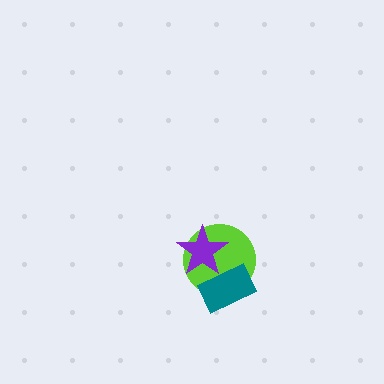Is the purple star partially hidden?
No, no other shape covers it.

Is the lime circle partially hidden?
Yes, it is partially covered by another shape.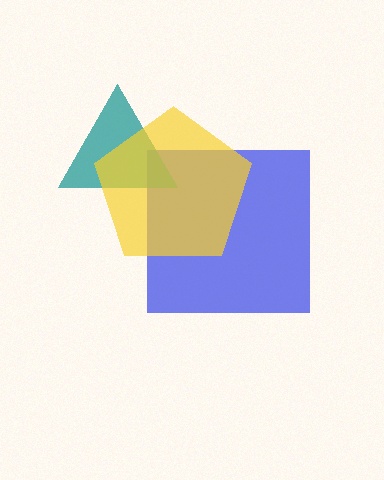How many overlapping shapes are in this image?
There are 3 overlapping shapes in the image.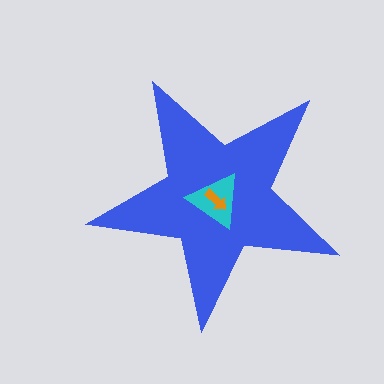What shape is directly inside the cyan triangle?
The orange arrow.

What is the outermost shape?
The blue star.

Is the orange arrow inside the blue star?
Yes.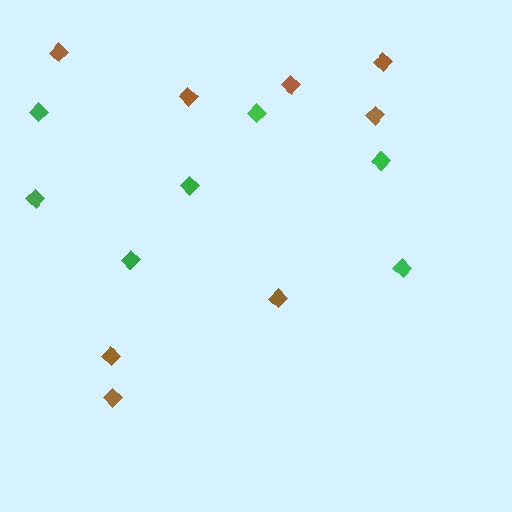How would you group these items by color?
There are 2 groups: one group of brown diamonds (8) and one group of green diamonds (7).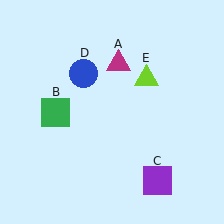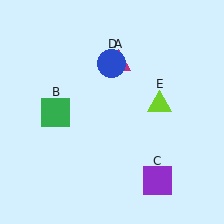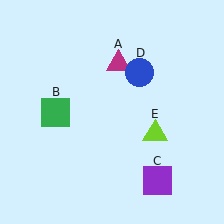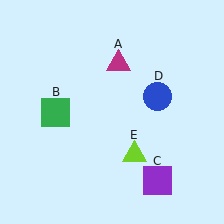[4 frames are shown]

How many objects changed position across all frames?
2 objects changed position: blue circle (object D), lime triangle (object E).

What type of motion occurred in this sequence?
The blue circle (object D), lime triangle (object E) rotated clockwise around the center of the scene.